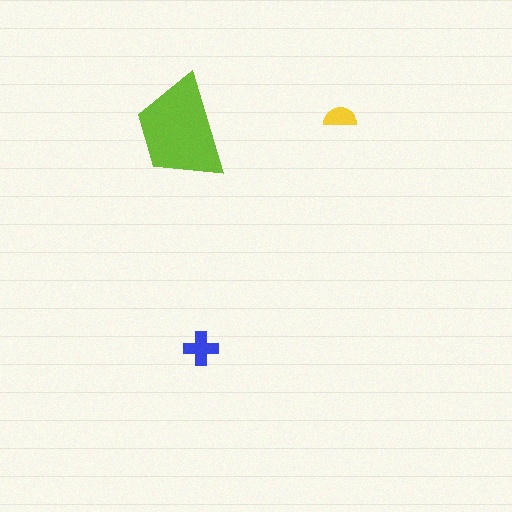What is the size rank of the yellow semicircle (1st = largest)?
3rd.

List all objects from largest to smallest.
The lime trapezoid, the blue cross, the yellow semicircle.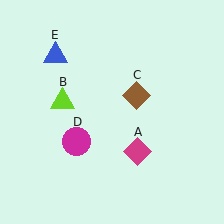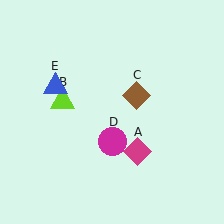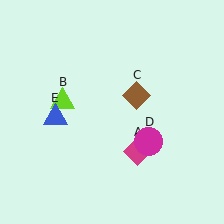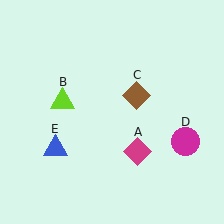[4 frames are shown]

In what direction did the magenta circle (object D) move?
The magenta circle (object D) moved right.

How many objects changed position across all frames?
2 objects changed position: magenta circle (object D), blue triangle (object E).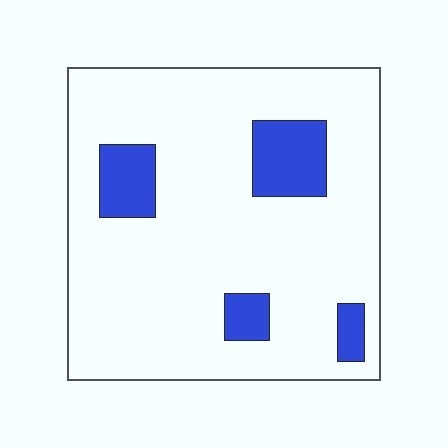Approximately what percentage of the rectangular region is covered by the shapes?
Approximately 15%.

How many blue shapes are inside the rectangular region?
4.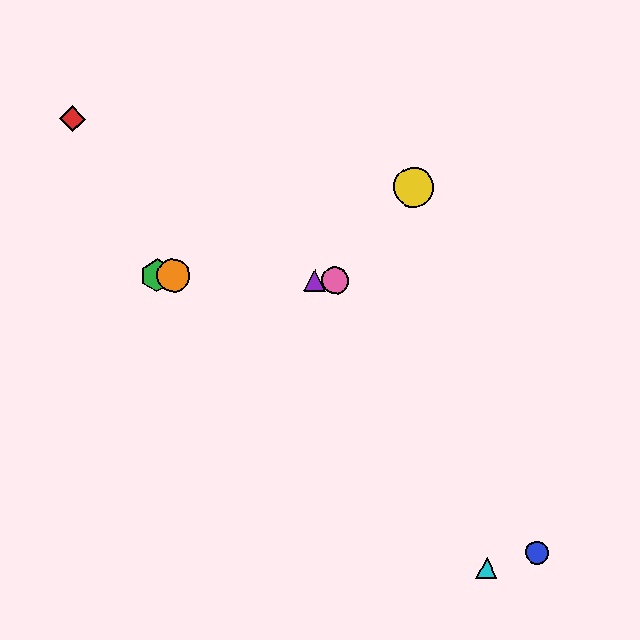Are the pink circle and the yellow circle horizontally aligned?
No, the pink circle is at y≈281 and the yellow circle is at y≈187.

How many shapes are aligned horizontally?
4 shapes (the green hexagon, the purple triangle, the orange circle, the pink circle) are aligned horizontally.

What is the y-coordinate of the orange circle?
The orange circle is at y≈276.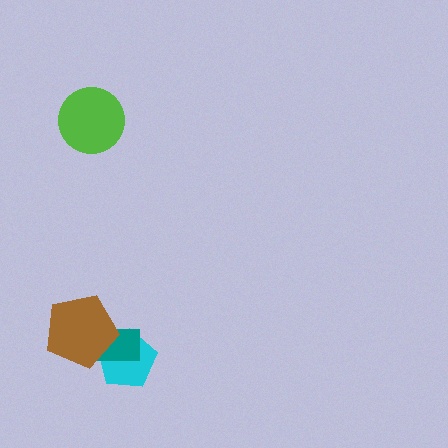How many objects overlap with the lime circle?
0 objects overlap with the lime circle.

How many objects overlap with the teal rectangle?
2 objects overlap with the teal rectangle.